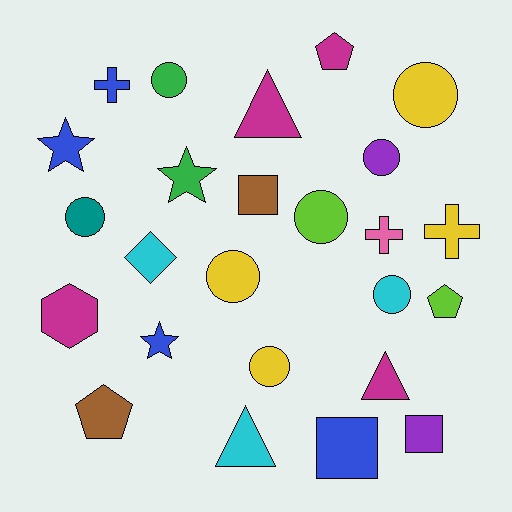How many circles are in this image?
There are 8 circles.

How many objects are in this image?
There are 25 objects.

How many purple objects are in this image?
There are 2 purple objects.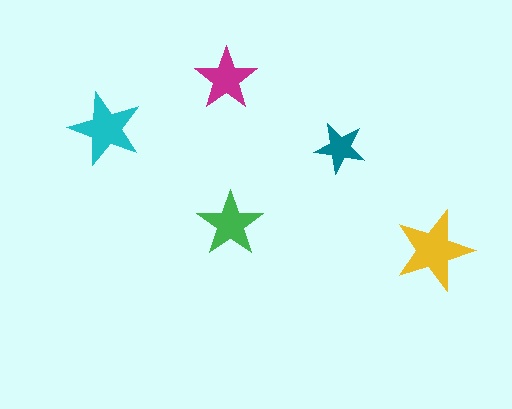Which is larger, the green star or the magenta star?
The green one.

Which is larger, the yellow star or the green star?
The yellow one.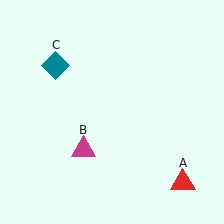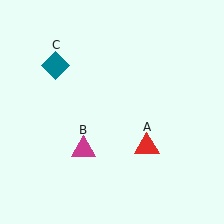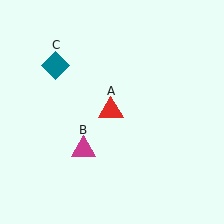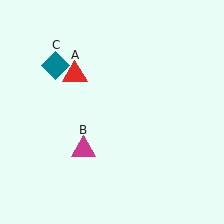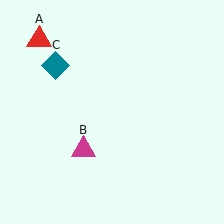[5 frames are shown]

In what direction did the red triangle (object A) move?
The red triangle (object A) moved up and to the left.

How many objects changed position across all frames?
1 object changed position: red triangle (object A).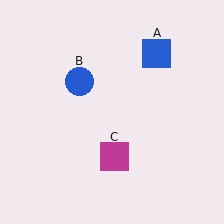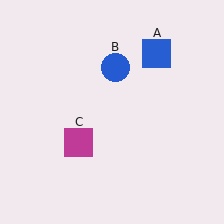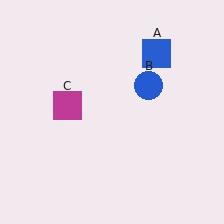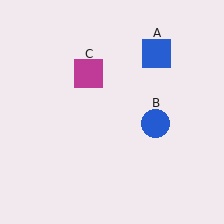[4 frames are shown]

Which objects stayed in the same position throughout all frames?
Blue square (object A) remained stationary.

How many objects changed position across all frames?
2 objects changed position: blue circle (object B), magenta square (object C).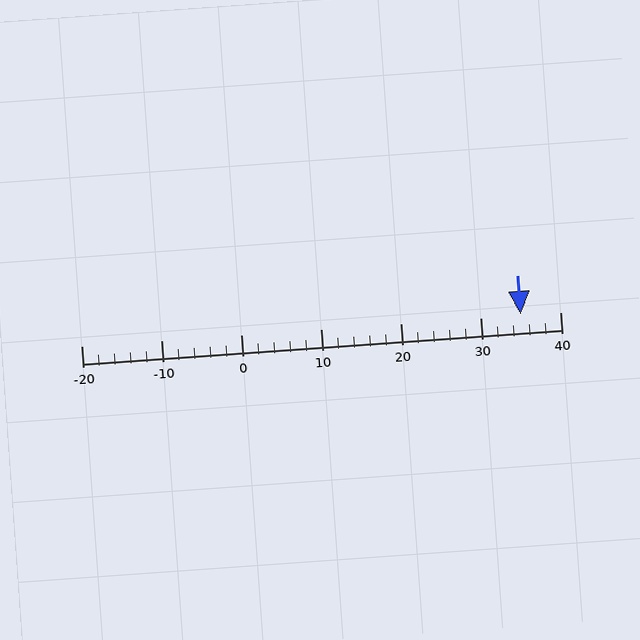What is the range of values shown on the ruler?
The ruler shows values from -20 to 40.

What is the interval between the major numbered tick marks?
The major tick marks are spaced 10 units apart.